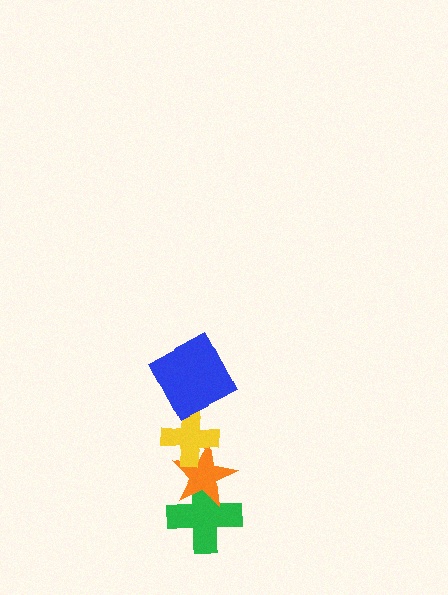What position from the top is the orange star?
The orange star is 3rd from the top.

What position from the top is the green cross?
The green cross is 4th from the top.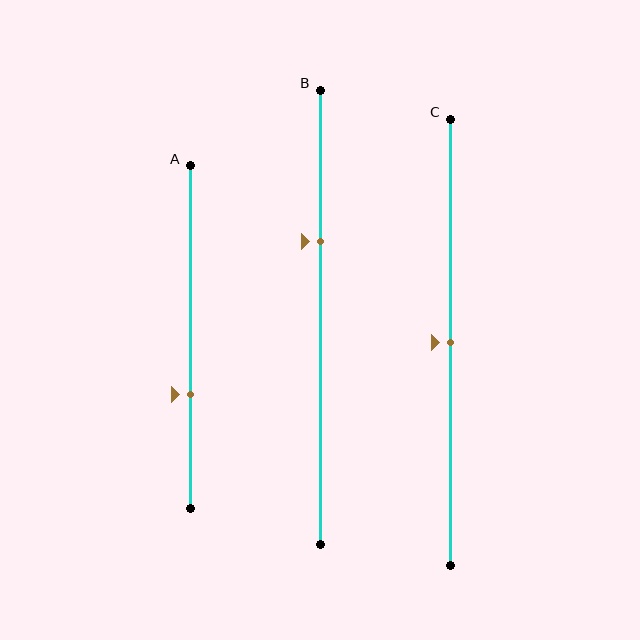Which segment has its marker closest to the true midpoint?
Segment C has its marker closest to the true midpoint.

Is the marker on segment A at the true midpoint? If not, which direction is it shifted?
No, the marker on segment A is shifted downward by about 17% of the segment length.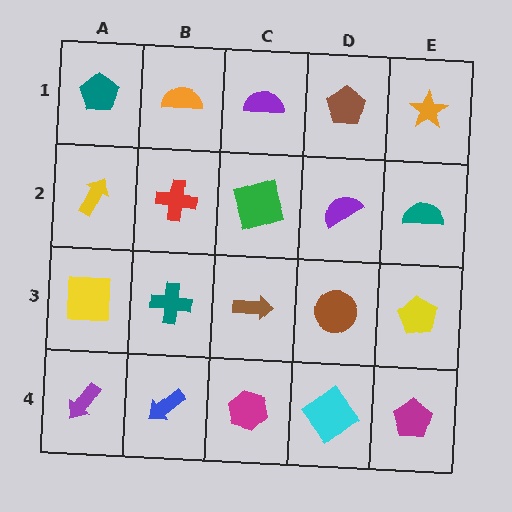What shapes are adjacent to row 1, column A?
A yellow arrow (row 2, column A), an orange semicircle (row 1, column B).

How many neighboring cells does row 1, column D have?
3.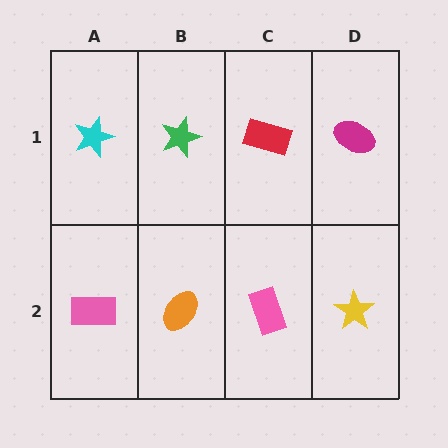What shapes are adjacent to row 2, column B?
A green star (row 1, column B), a pink rectangle (row 2, column A), a pink rectangle (row 2, column C).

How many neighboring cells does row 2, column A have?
2.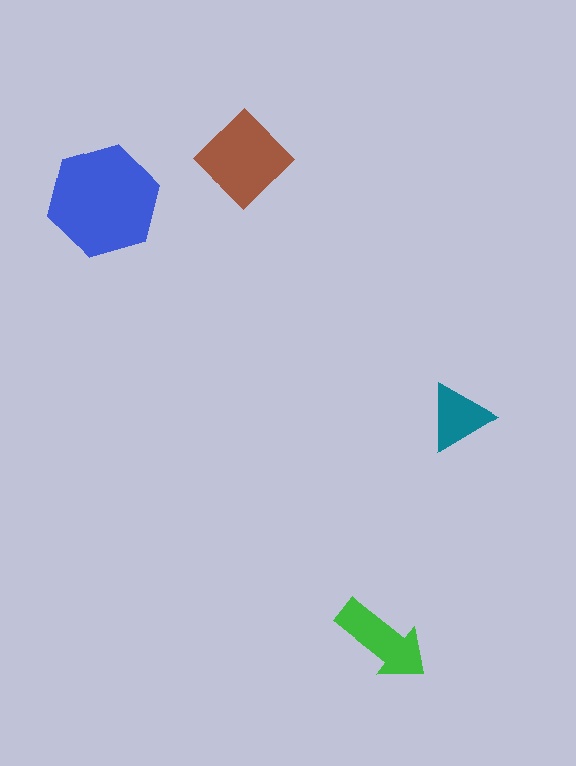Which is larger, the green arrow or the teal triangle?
The green arrow.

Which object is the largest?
The blue hexagon.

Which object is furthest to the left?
The blue hexagon is leftmost.